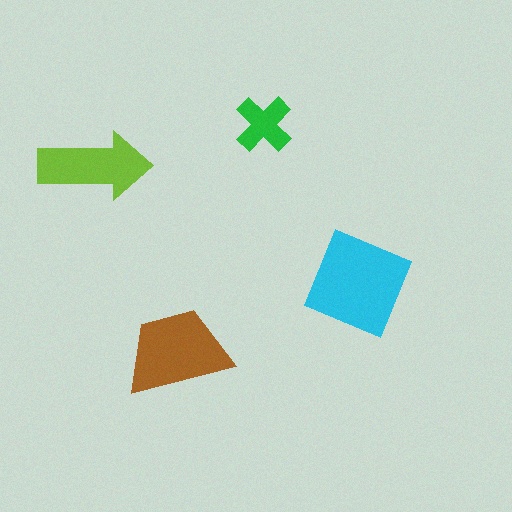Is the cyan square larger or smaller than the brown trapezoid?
Larger.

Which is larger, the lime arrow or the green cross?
The lime arrow.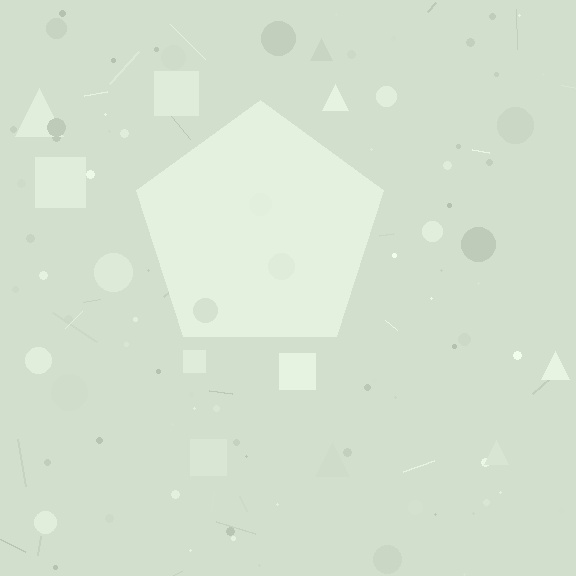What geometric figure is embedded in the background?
A pentagon is embedded in the background.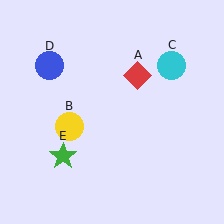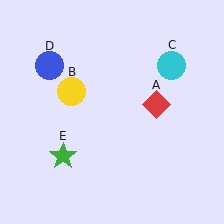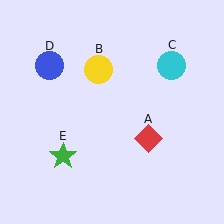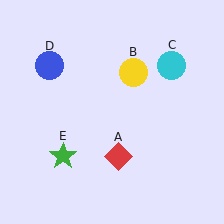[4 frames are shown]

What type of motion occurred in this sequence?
The red diamond (object A), yellow circle (object B) rotated clockwise around the center of the scene.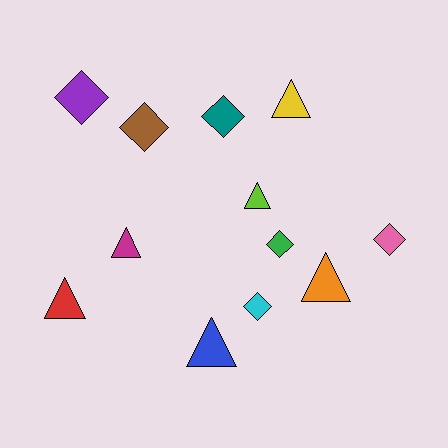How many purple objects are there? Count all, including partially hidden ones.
There is 1 purple object.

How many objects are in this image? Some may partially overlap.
There are 12 objects.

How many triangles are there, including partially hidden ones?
There are 6 triangles.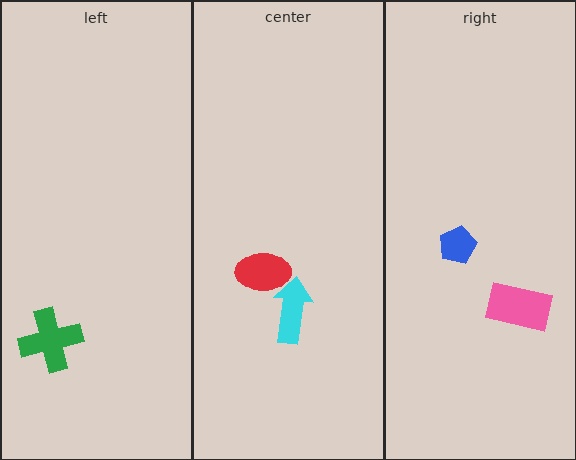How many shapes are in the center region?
2.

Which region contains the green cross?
The left region.